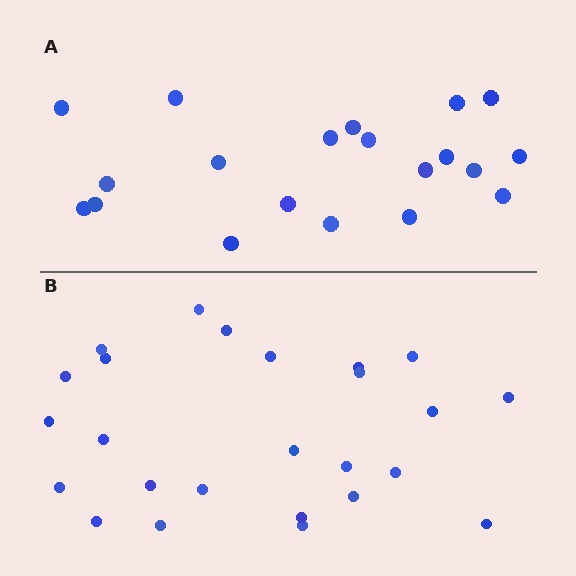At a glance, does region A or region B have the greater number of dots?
Region B (the bottom region) has more dots.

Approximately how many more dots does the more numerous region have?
Region B has about 5 more dots than region A.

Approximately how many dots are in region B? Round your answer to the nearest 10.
About 20 dots. (The exact count is 25, which rounds to 20.)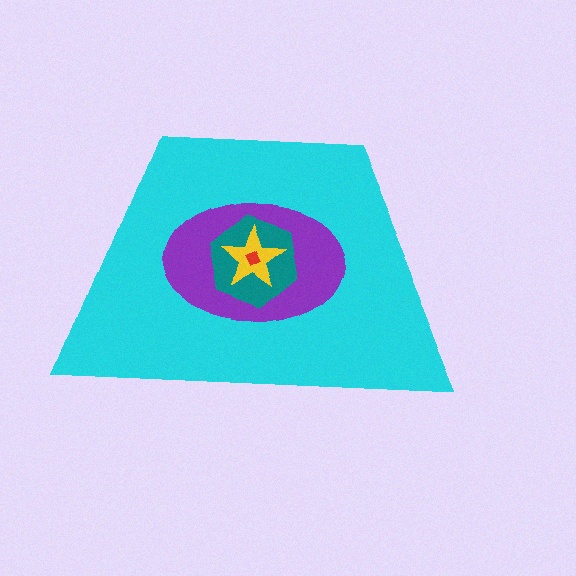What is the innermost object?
The red diamond.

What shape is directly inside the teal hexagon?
The yellow star.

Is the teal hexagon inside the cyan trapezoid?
Yes.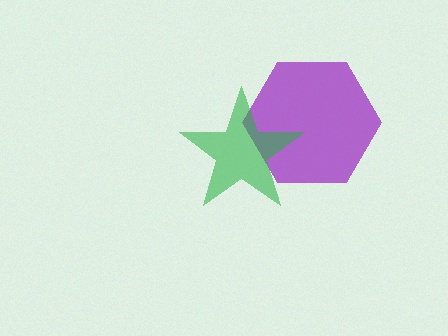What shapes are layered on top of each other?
The layered shapes are: a purple hexagon, a green star.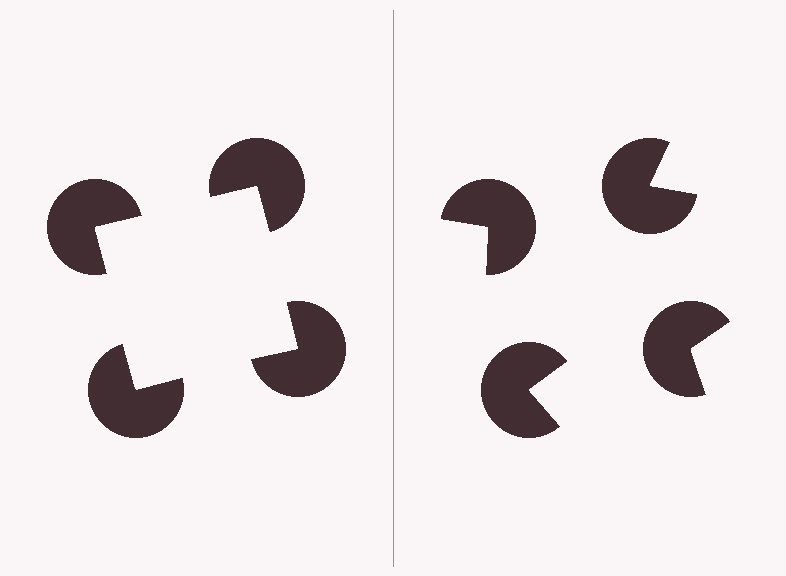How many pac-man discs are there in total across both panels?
8 — 4 on each side.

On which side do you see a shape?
An illusory square appears on the left side. On the right side the wedge cuts are rotated, so no coherent shape forms.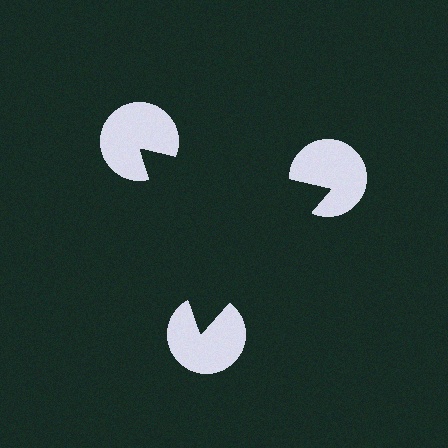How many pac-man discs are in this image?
There are 3 — one at each vertex of the illusory triangle.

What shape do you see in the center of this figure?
An illusory triangle — its edges are inferred from the aligned wedge cuts in the pac-man discs, not physically drawn.